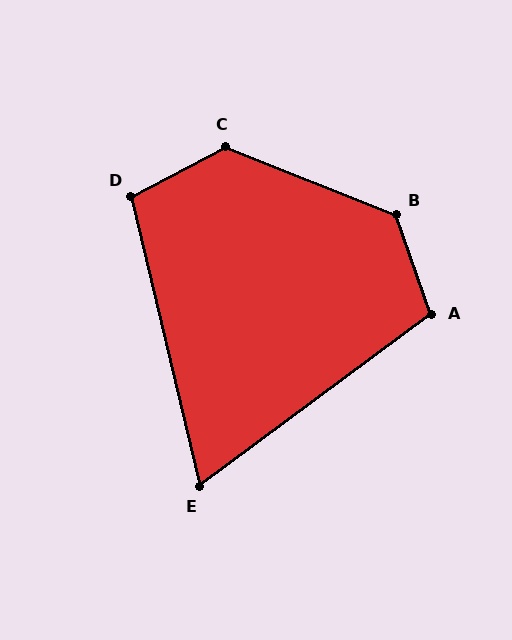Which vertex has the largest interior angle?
B, at approximately 131 degrees.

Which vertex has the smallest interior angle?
E, at approximately 67 degrees.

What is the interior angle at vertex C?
Approximately 131 degrees (obtuse).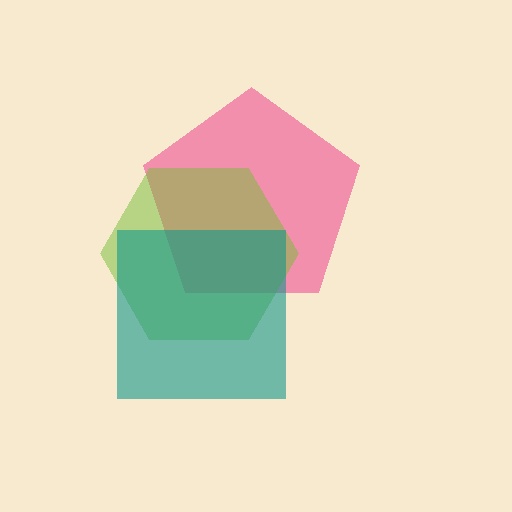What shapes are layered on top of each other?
The layered shapes are: a pink pentagon, a lime hexagon, a teal square.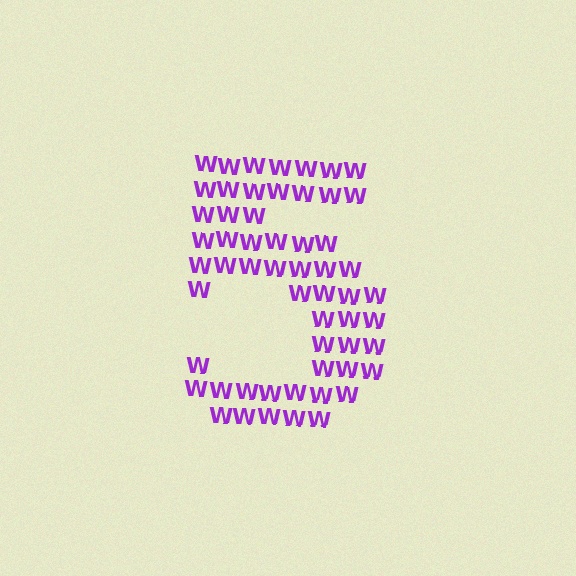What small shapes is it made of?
It is made of small letter W's.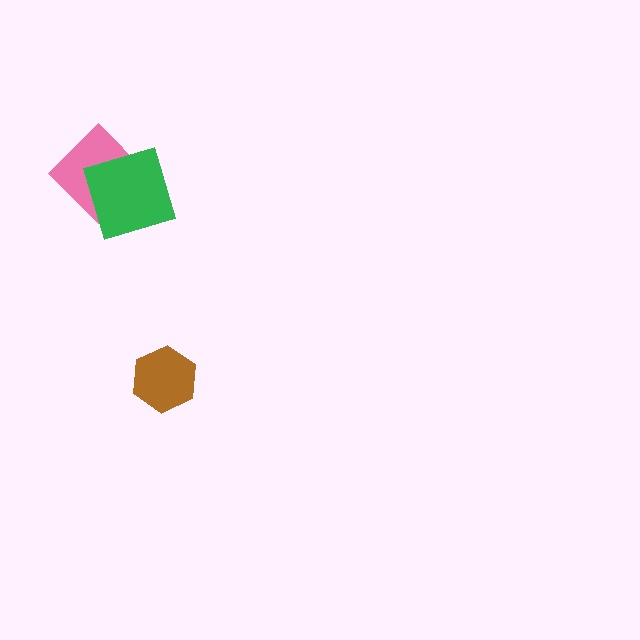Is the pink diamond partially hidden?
Yes, it is partially covered by another shape.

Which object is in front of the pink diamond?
The green square is in front of the pink diamond.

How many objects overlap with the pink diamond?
1 object overlaps with the pink diamond.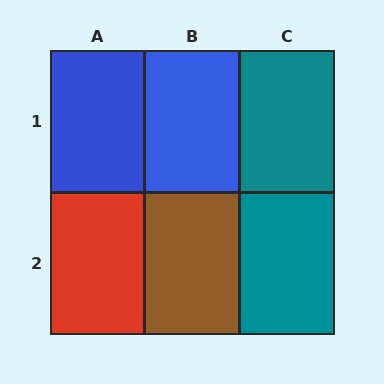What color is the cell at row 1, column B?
Blue.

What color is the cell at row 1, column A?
Blue.